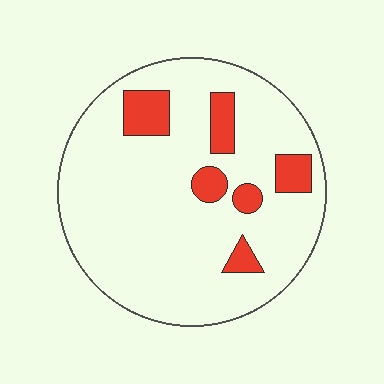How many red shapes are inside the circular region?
6.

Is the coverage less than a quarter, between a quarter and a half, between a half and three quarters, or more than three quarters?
Less than a quarter.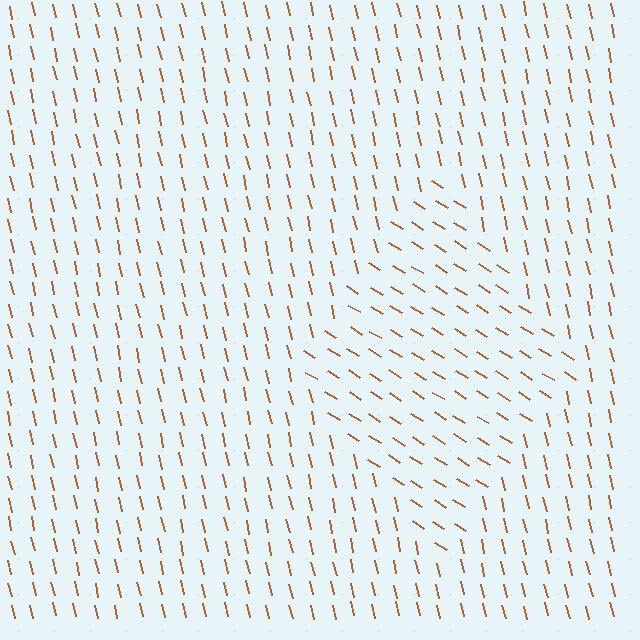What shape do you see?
I see a diamond.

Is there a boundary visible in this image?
Yes, there is a texture boundary formed by a change in line orientation.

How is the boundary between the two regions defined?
The boundary is defined purely by a change in line orientation (approximately 45 degrees difference). All lines are the same color and thickness.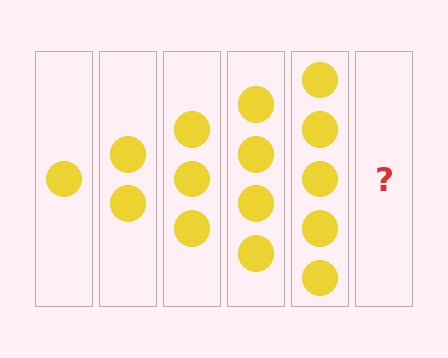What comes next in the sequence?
The next element should be 6 circles.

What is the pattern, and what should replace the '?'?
The pattern is that each step adds one more circle. The '?' should be 6 circles.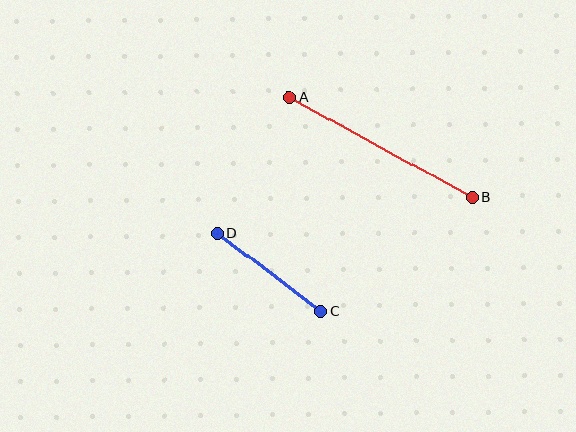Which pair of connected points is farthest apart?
Points A and B are farthest apart.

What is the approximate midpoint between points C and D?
The midpoint is at approximately (269, 272) pixels.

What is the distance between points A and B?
The distance is approximately 208 pixels.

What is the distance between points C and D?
The distance is approximately 130 pixels.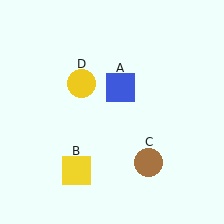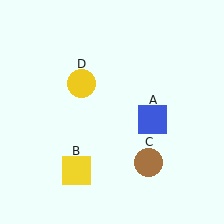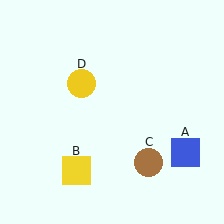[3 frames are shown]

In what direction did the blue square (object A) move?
The blue square (object A) moved down and to the right.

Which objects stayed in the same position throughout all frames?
Yellow square (object B) and brown circle (object C) and yellow circle (object D) remained stationary.